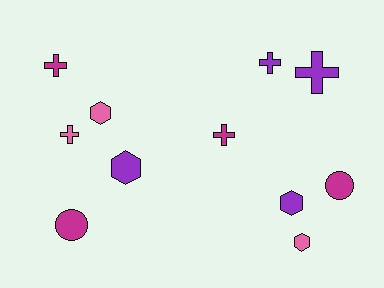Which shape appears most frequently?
Cross, with 5 objects.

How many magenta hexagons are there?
There are no magenta hexagons.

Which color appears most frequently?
Magenta, with 4 objects.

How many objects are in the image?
There are 11 objects.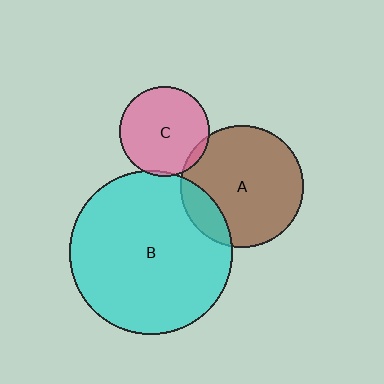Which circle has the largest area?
Circle B (cyan).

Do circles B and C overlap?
Yes.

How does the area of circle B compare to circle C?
Approximately 3.3 times.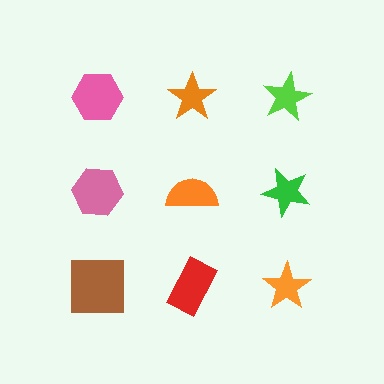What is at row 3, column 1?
A brown square.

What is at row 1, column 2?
An orange star.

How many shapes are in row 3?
3 shapes.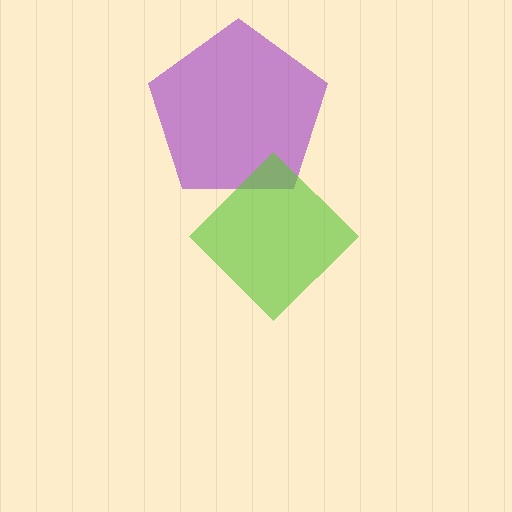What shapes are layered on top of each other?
The layered shapes are: a purple pentagon, a lime diamond.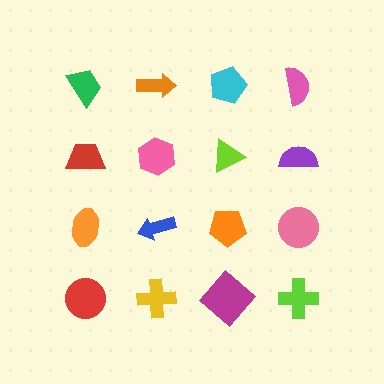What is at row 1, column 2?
An orange arrow.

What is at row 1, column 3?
A cyan pentagon.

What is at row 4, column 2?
A yellow cross.